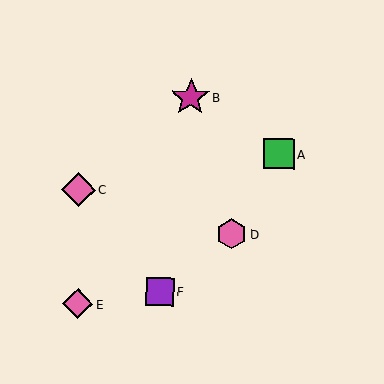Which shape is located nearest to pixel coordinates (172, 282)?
The purple square (labeled F) at (160, 292) is nearest to that location.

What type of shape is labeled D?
Shape D is a pink hexagon.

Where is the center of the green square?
The center of the green square is at (279, 154).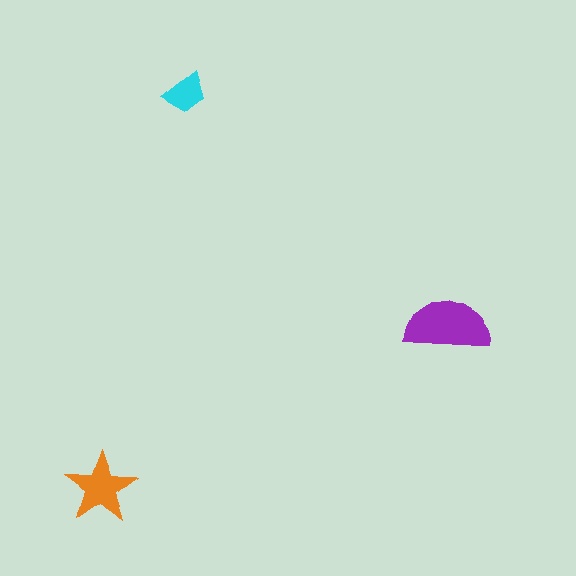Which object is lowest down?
The orange star is bottommost.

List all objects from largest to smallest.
The purple semicircle, the orange star, the cyan trapezoid.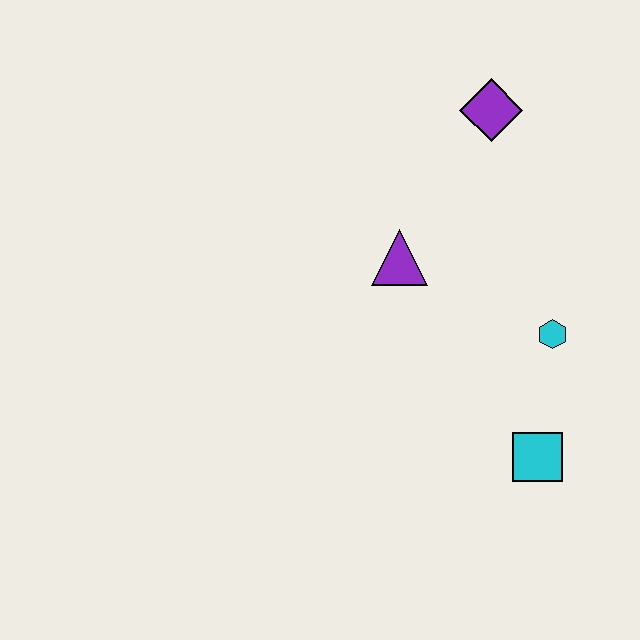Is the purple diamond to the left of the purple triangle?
No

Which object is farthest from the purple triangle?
The cyan square is farthest from the purple triangle.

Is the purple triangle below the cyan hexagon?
No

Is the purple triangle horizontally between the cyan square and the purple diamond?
No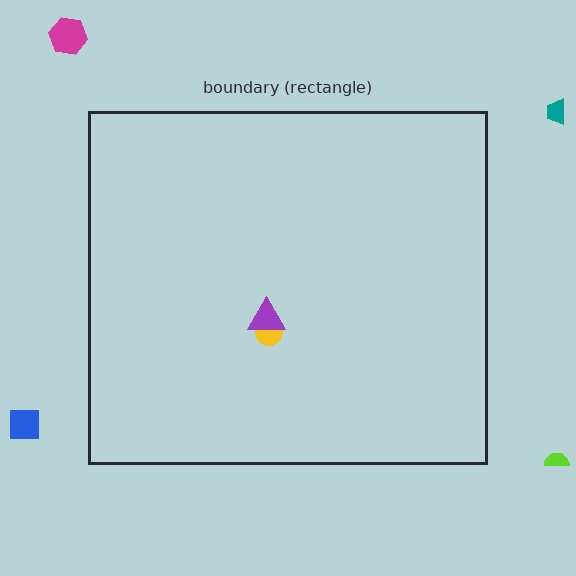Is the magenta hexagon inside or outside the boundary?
Outside.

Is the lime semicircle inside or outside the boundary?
Outside.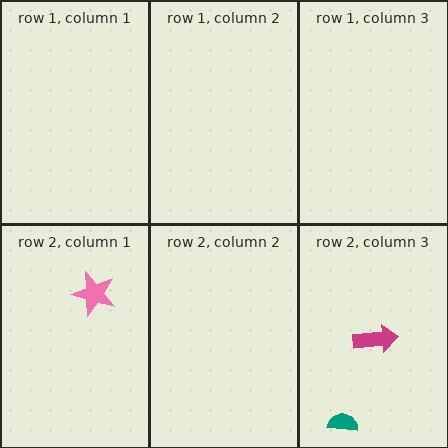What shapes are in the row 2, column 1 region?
The pink star.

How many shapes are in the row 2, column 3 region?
2.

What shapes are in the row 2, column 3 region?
The teal semicircle, the magenta arrow.